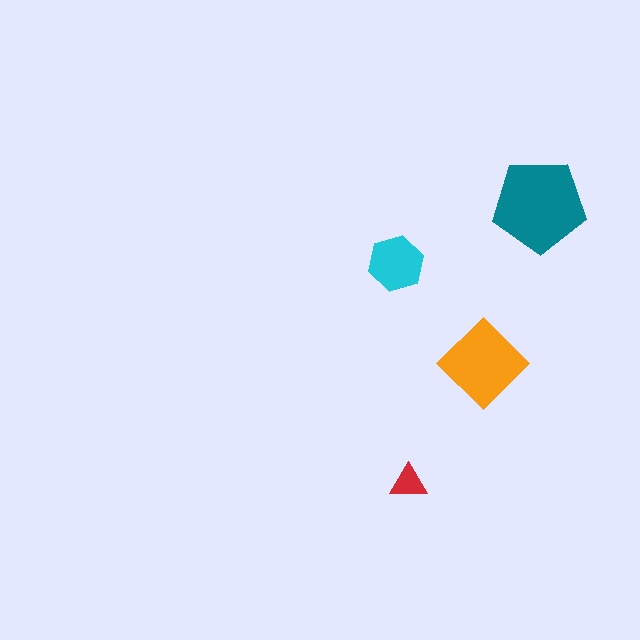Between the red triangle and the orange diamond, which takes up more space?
The orange diamond.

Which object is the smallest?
The red triangle.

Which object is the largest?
The teal pentagon.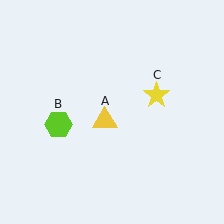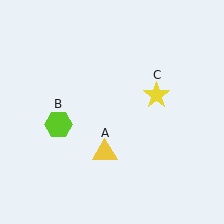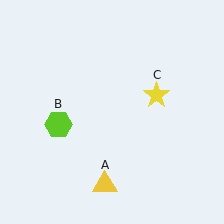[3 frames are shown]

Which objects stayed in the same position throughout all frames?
Lime hexagon (object B) and yellow star (object C) remained stationary.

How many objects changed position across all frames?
1 object changed position: yellow triangle (object A).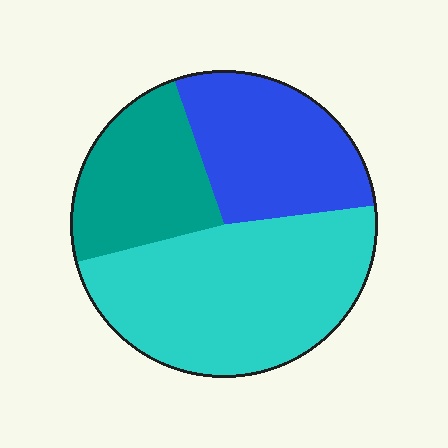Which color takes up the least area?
Teal, at roughly 25%.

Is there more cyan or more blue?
Cyan.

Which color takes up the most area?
Cyan, at roughly 50%.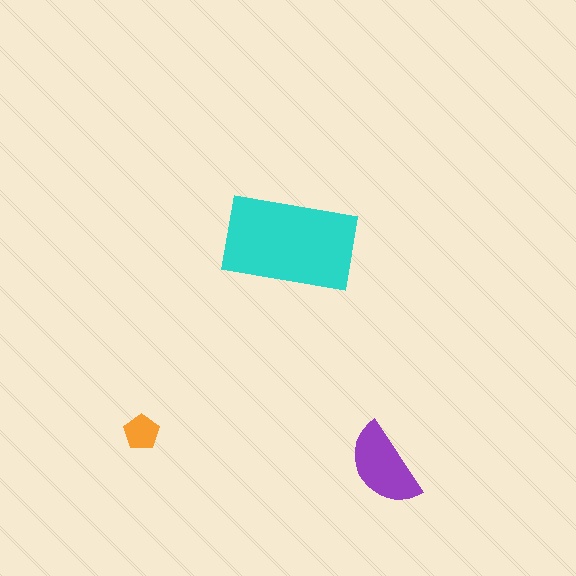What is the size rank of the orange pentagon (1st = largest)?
3rd.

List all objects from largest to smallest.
The cyan rectangle, the purple semicircle, the orange pentagon.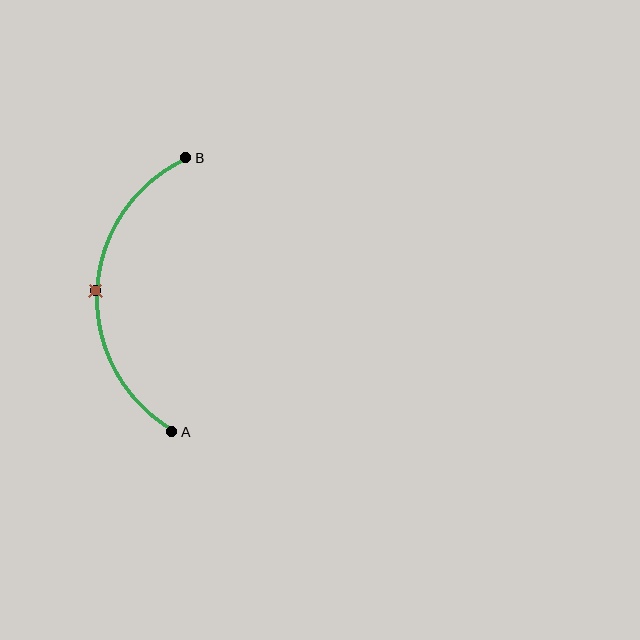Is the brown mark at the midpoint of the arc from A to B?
Yes. The brown mark lies on the arc at equal arc-length from both A and B — it is the arc midpoint.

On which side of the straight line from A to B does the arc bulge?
The arc bulges to the left of the straight line connecting A and B.